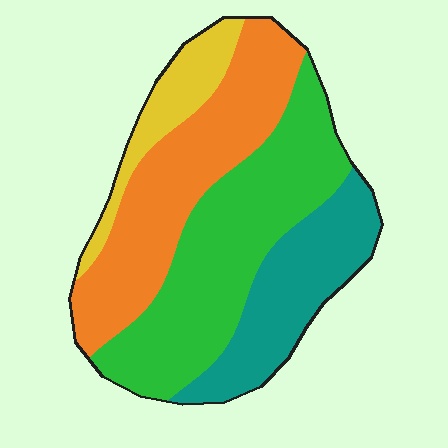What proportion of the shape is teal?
Teal takes up about one fifth (1/5) of the shape.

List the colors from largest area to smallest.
From largest to smallest: green, orange, teal, yellow.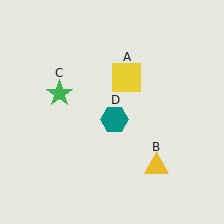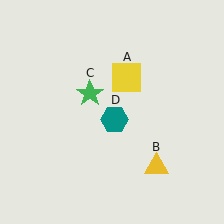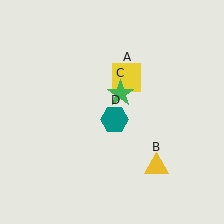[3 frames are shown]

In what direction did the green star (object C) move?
The green star (object C) moved right.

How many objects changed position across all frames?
1 object changed position: green star (object C).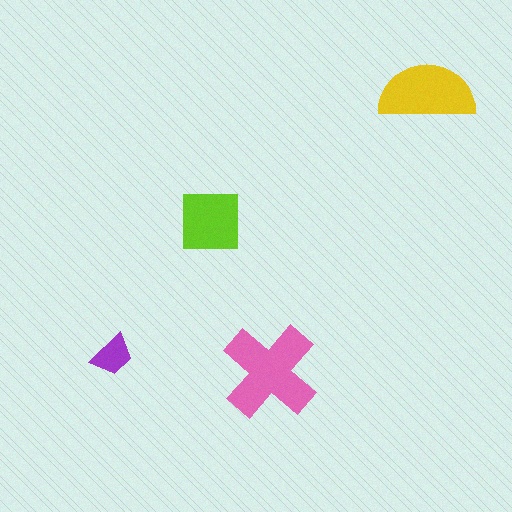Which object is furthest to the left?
The purple trapezoid is leftmost.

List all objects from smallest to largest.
The purple trapezoid, the lime square, the yellow semicircle, the pink cross.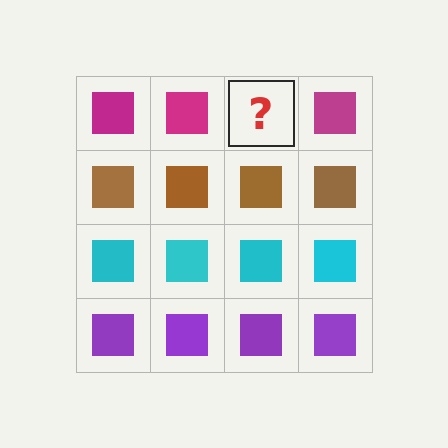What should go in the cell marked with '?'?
The missing cell should contain a magenta square.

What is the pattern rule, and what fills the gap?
The rule is that each row has a consistent color. The gap should be filled with a magenta square.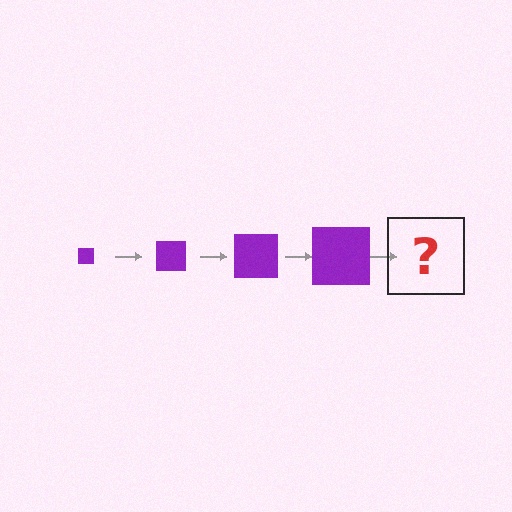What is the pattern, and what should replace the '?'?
The pattern is that the square gets progressively larger each step. The '?' should be a purple square, larger than the previous one.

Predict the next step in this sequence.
The next step is a purple square, larger than the previous one.